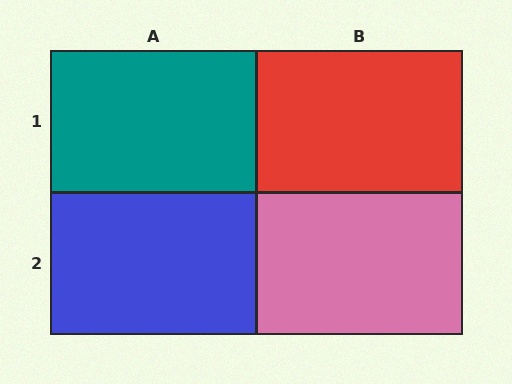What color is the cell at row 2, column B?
Pink.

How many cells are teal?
1 cell is teal.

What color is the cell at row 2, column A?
Blue.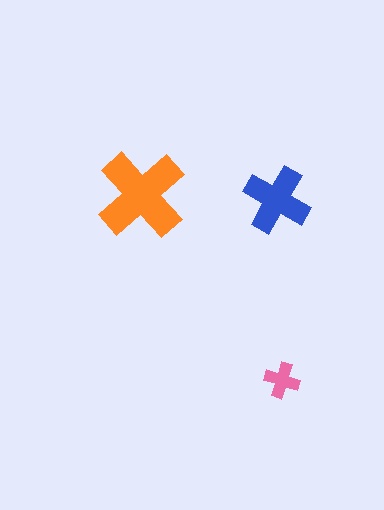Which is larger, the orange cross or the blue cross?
The orange one.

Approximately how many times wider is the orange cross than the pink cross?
About 2.5 times wider.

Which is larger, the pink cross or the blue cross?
The blue one.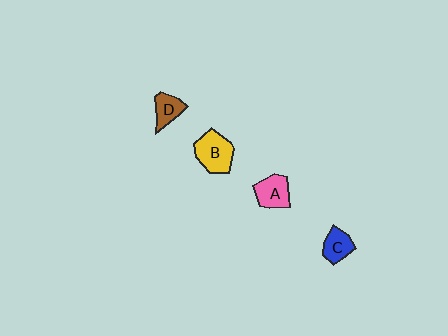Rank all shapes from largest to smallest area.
From largest to smallest: B (yellow), A (pink), C (blue), D (brown).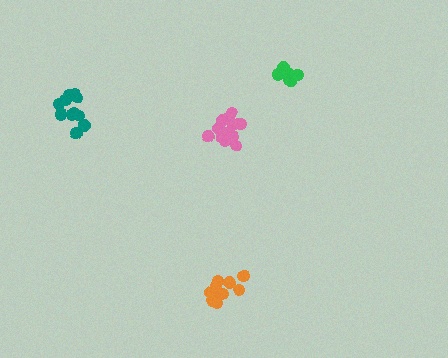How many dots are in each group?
Group 1: 13 dots, Group 2: 11 dots, Group 3: 13 dots, Group 4: 7 dots (44 total).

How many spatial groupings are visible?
There are 4 spatial groupings.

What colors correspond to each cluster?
The clusters are colored: orange, teal, pink, green.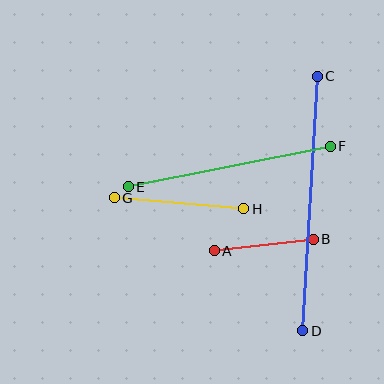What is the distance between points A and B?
The distance is approximately 100 pixels.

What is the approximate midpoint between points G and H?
The midpoint is at approximately (179, 203) pixels.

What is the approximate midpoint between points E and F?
The midpoint is at approximately (229, 166) pixels.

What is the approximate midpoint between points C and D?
The midpoint is at approximately (310, 204) pixels.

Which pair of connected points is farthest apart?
Points C and D are farthest apart.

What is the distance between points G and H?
The distance is approximately 130 pixels.